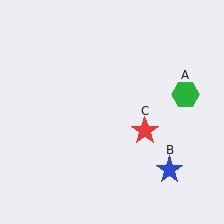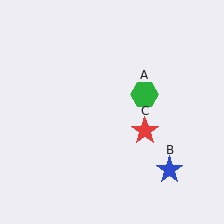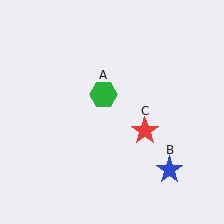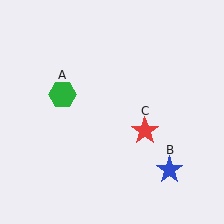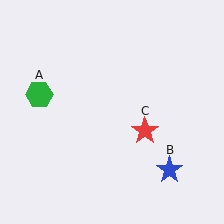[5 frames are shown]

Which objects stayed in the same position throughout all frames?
Blue star (object B) and red star (object C) remained stationary.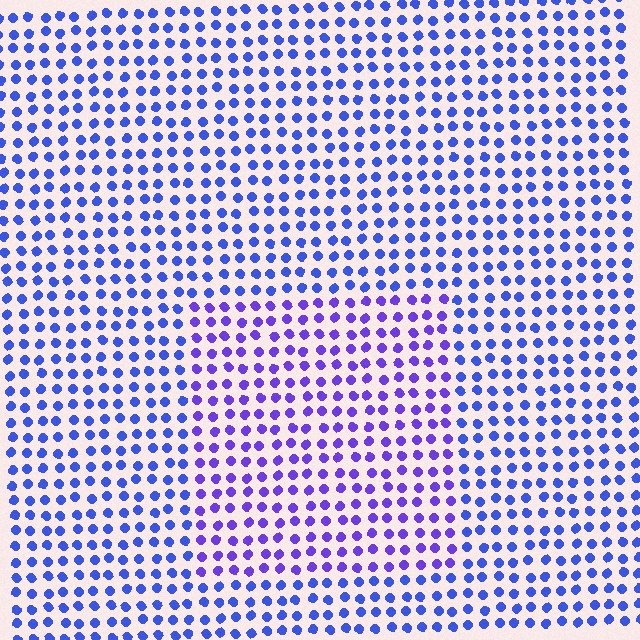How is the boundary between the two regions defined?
The boundary is defined purely by a slight shift in hue (about 28 degrees). Spacing, size, and orientation are identical on both sides.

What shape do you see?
I see a rectangle.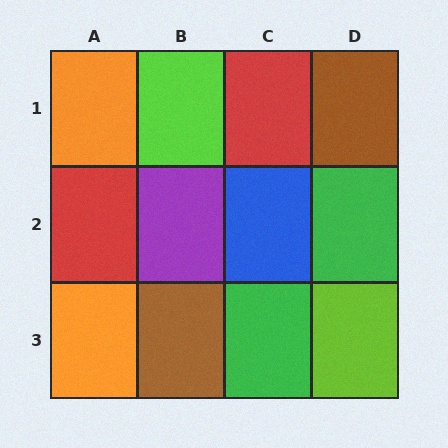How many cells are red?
2 cells are red.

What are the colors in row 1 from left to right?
Orange, lime, red, brown.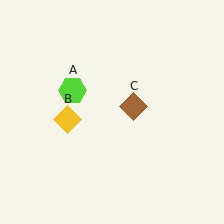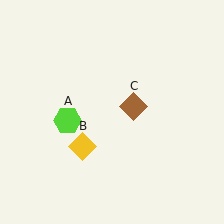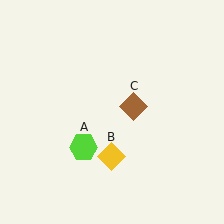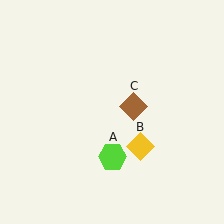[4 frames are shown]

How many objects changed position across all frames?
2 objects changed position: lime hexagon (object A), yellow diamond (object B).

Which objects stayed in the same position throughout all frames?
Brown diamond (object C) remained stationary.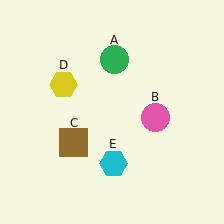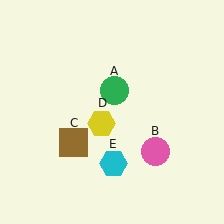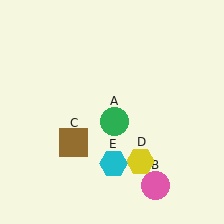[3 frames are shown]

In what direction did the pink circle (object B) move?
The pink circle (object B) moved down.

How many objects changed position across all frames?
3 objects changed position: green circle (object A), pink circle (object B), yellow hexagon (object D).